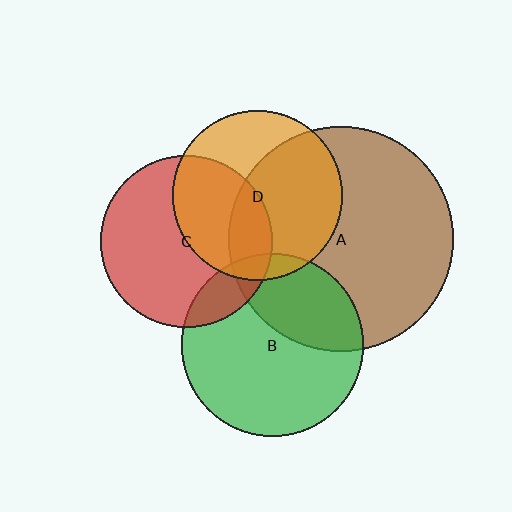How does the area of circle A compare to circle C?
Approximately 1.7 times.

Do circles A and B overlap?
Yes.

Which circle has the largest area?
Circle A (brown).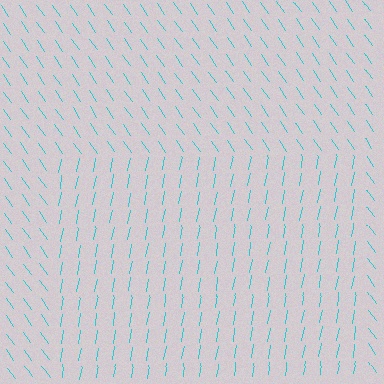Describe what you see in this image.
The image is filled with small cyan line segments. A rectangle region in the image has lines oriented differently from the surrounding lines, creating a visible texture boundary.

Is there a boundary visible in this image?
Yes, there is a texture boundary formed by a change in line orientation.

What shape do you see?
I see a rectangle.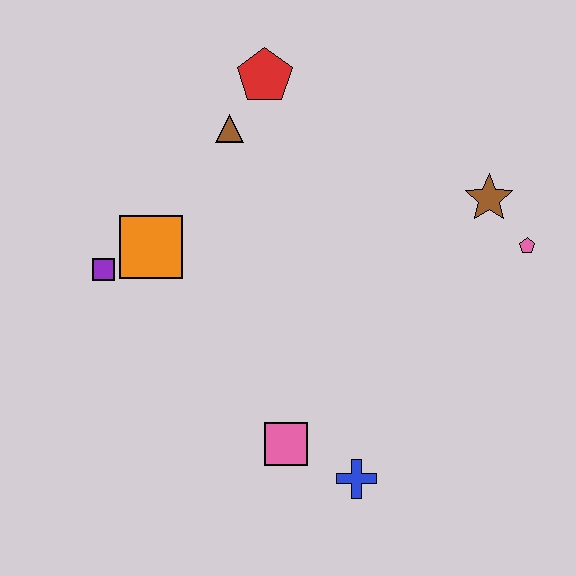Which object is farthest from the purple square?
The pink pentagon is farthest from the purple square.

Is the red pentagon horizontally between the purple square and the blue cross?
Yes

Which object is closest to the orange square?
The purple square is closest to the orange square.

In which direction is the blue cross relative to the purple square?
The blue cross is to the right of the purple square.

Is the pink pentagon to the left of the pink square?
No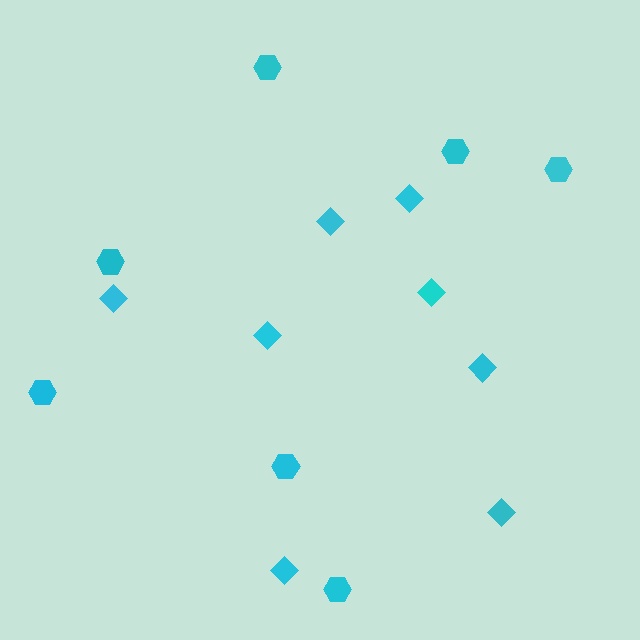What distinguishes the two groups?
There are 2 groups: one group of diamonds (8) and one group of hexagons (7).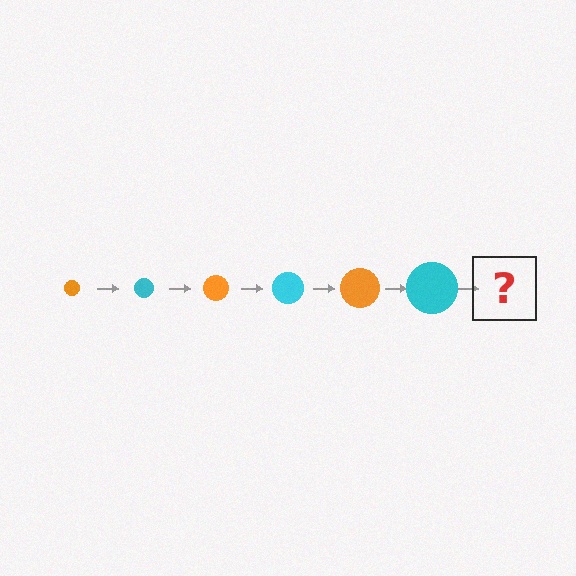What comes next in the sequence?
The next element should be an orange circle, larger than the previous one.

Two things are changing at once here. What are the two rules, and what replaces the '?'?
The two rules are that the circle grows larger each step and the color cycles through orange and cyan. The '?' should be an orange circle, larger than the previous one.